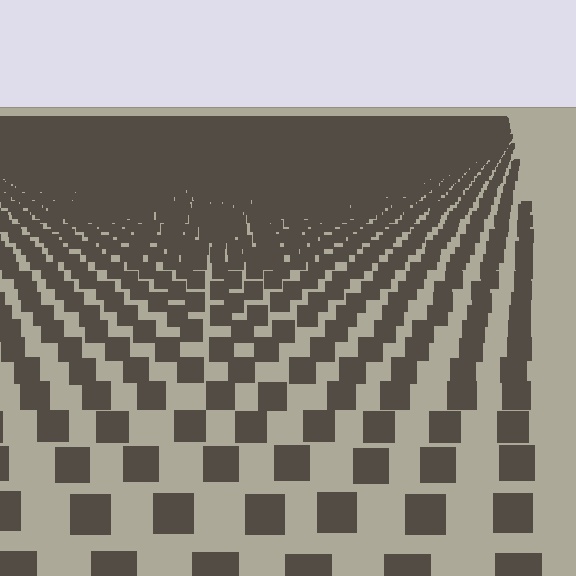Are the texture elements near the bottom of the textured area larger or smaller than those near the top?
Larger. Near the bottom, elements are closer to the viewer and appear at a bigger on-screen size.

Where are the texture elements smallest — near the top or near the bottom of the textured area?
Near the top.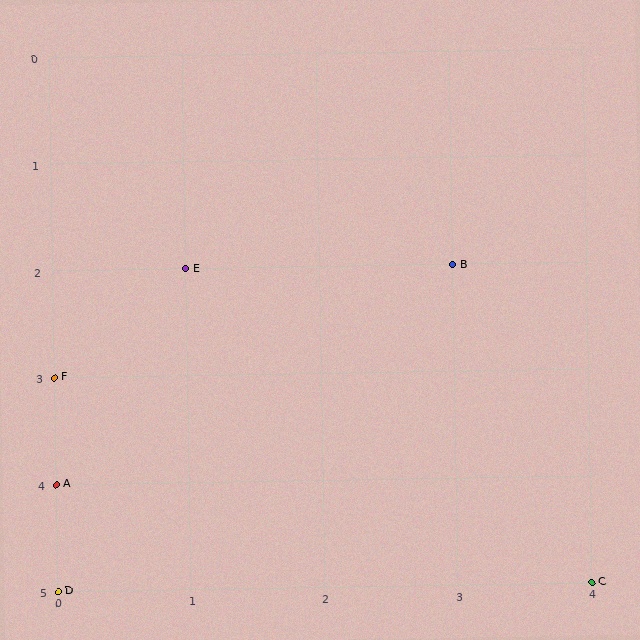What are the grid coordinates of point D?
Point D is at grid coordinates (0, 5).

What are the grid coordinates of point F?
Point F is at grid coordinates (0, 3).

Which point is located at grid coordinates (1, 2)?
Point E is at (1, 2).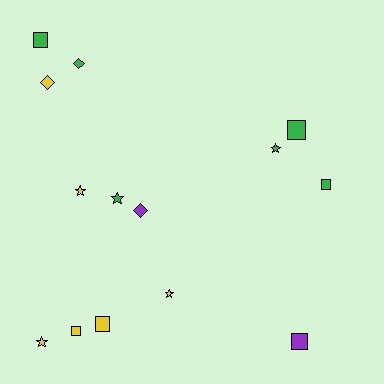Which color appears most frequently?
Green, with 6 objects.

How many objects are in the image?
There are 14 objects.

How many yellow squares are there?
There are 2 yellow squares.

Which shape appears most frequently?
Square, with 6 objects.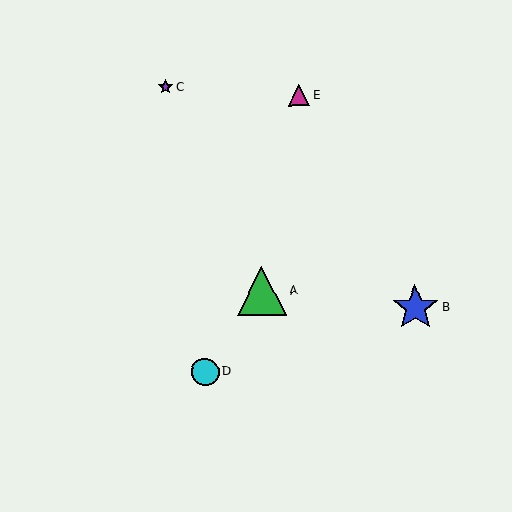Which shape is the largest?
The green triangle (labeled A) is the largest.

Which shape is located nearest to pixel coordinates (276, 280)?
The green triangle (labeled A) at (261, 291) is nearest to that location.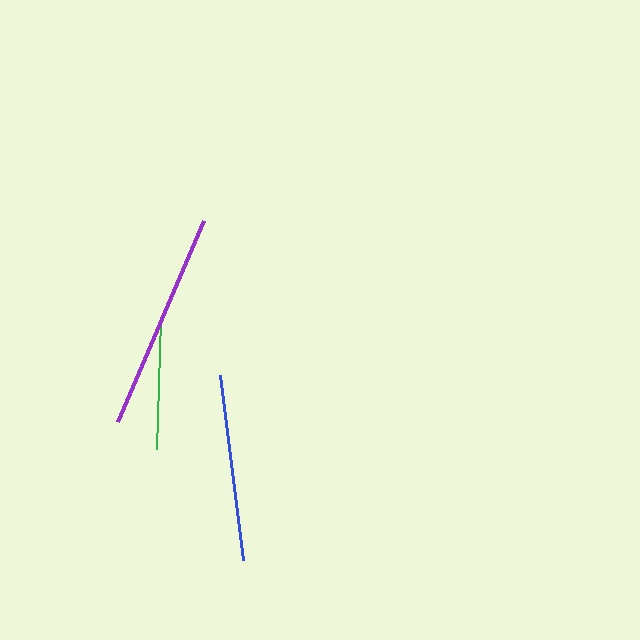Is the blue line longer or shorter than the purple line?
The purple line is longer than the blue line.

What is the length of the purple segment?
The purple segment is approximately 219 pixels long.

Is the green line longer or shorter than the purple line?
The purple line is longer than the green line.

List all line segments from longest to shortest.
From longest to shortest: purple, blue, green.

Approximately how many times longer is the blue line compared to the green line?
The blue line is approximately 1.4 times the length of the green line.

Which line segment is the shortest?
The green line is the shortest at approximately 130 pixels.